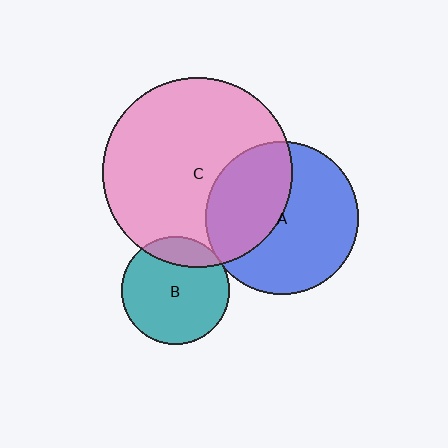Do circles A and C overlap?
Yes.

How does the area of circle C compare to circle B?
Approximately 3.1 times.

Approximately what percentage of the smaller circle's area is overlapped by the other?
Approximately 40%.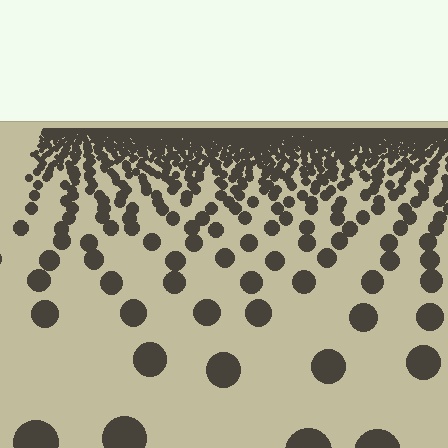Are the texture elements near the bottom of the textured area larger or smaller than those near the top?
Larger. Near the bottom, elements are closer to the viewer and appear at a bigger on-screen size.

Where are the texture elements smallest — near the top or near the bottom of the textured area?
Near the top.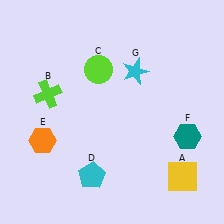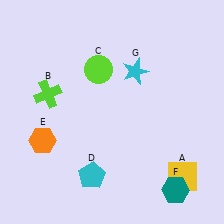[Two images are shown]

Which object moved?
The teal hexagon (F) moved down.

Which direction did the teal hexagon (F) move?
The teal hexagon (F) moved down.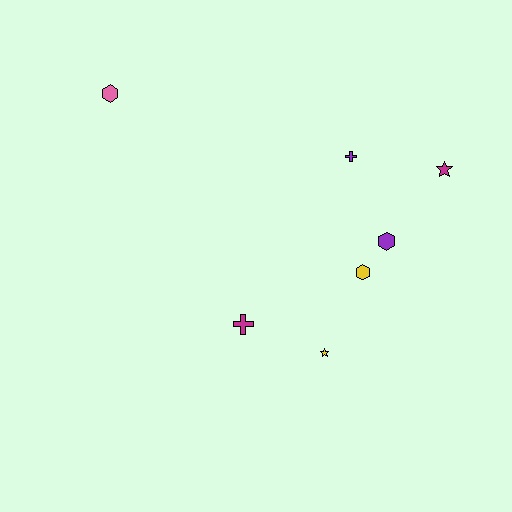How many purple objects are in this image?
There are 2 purple objects.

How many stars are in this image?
There are 2 stars.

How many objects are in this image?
There are 7 objects.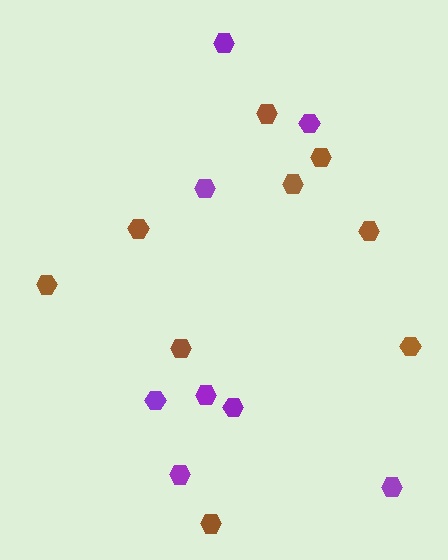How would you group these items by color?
There are 2 groups: one group of purple hexagons (8) and one group of brown hexagons (9).